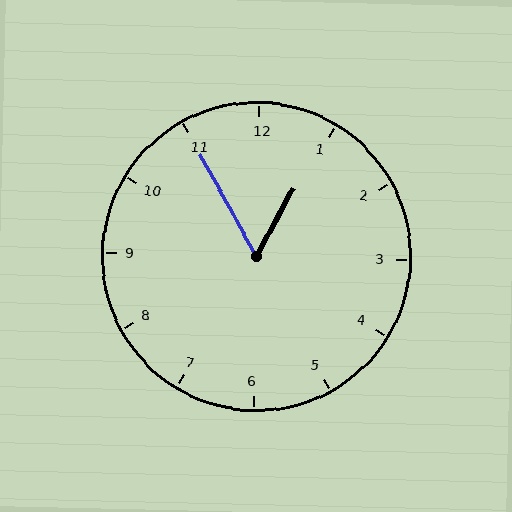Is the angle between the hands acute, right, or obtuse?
It is acute.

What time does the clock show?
12:55.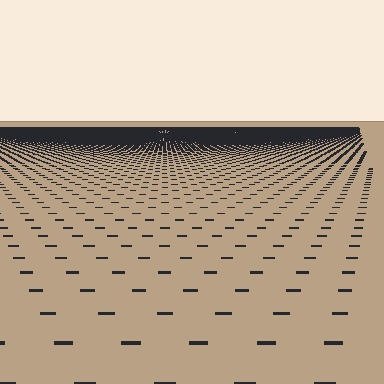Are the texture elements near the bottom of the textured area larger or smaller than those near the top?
Larger. Near the bottom, elements are closer to the viewer and appear at a bigger on-screen size.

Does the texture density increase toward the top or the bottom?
Density increases toward the top.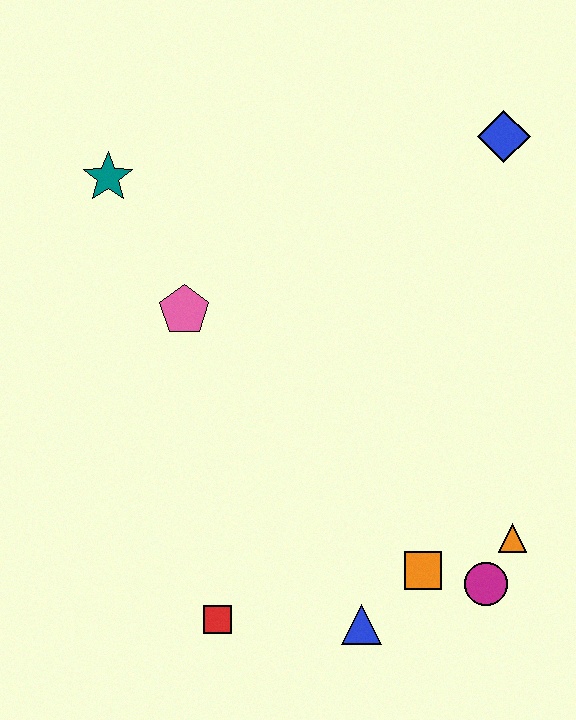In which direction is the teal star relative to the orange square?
The teal star is above the orange square.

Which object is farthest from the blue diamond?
The red square is farthest from the blue diamond.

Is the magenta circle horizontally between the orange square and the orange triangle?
Yes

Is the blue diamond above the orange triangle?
Yes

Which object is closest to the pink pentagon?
The teal star is closest to the pink pentagon.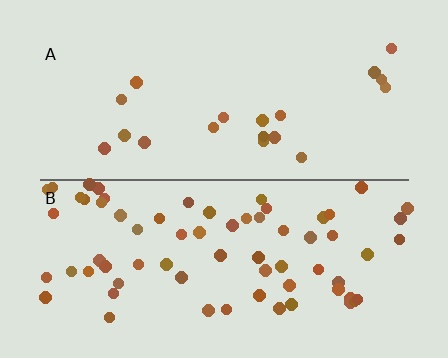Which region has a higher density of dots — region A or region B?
B (the bottom).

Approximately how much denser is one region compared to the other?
Approximately 3.5× — region B over region A.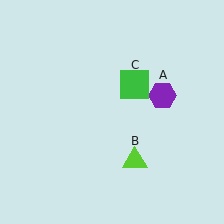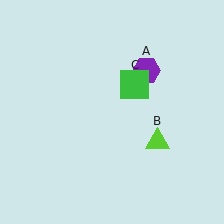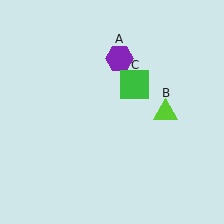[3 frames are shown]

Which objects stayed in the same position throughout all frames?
Green square (object C) remained stationary.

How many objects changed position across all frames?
2 objects changed position: purple hexagon (object A), lime triangle (object B).